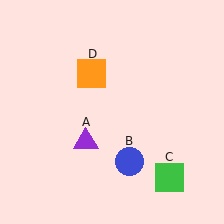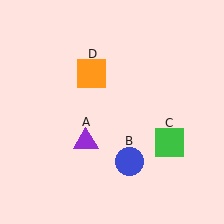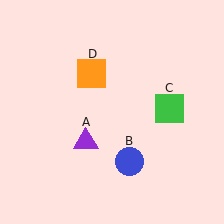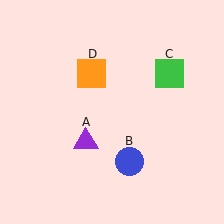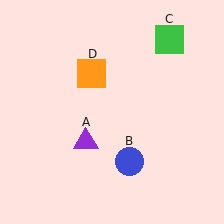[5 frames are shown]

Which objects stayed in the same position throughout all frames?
Purple triangle (object A) and blue circle (object B) and orange square (object D) remained stationary.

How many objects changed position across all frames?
1 object changed position: green square (object C).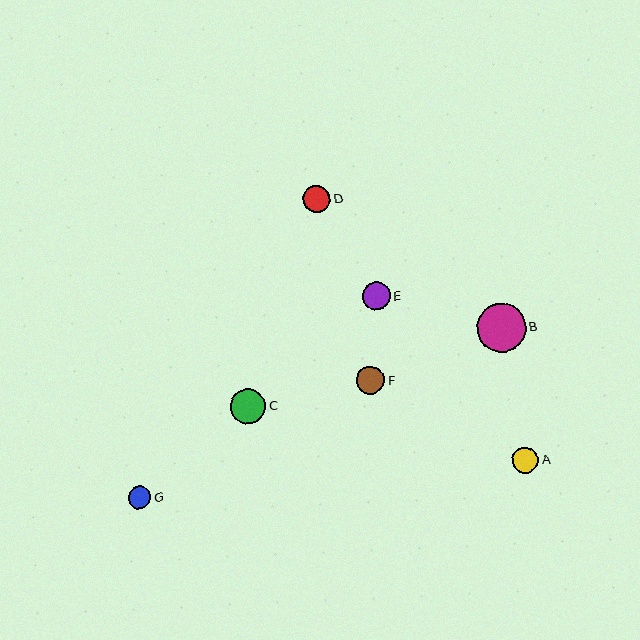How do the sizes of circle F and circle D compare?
Circle F and circle D are approximately the same size.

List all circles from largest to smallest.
From largest to smallest: B, C, E, F, D, A, G.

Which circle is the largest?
Circle B is the largest with a size of approximately 49 pixels.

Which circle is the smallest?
Circle G is the smallest with a size of approximately 22 pixels.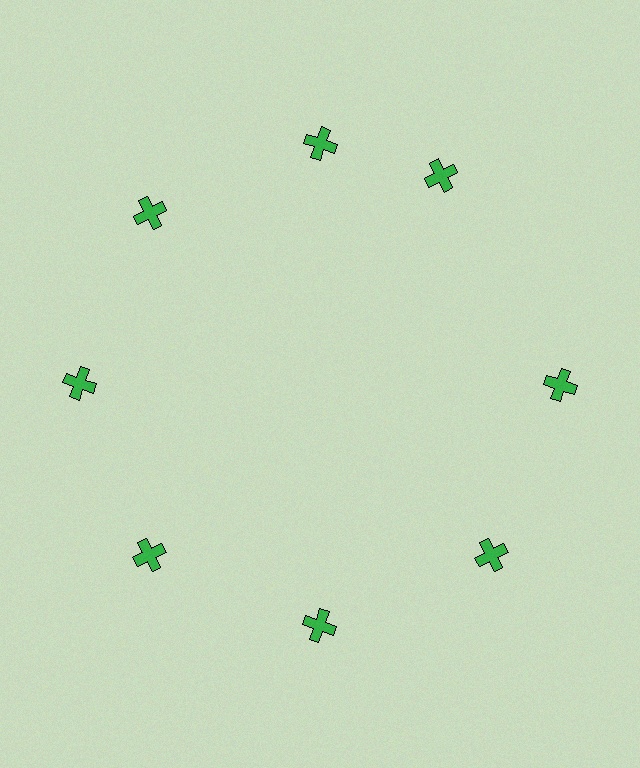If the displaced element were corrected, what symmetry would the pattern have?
It would have 8-fold rotational symmetry — the pattern would map onto itself every 45 degrees.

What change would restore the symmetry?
The symmetry would be restored by rotating it back into even spacing with its neighbors so that all 8 crosses sit at equal angles and equal distance from the center.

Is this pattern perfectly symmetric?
No. The 8 green crosses are arranged in a ring, but one element near the 2 o'clock position is rotated out of alignment along the ring, breaking the 8-fold rotational symmetry.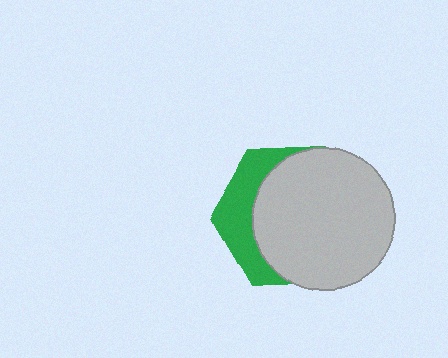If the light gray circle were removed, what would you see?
You would see the complete green hexagon.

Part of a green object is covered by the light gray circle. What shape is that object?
It is a hexagon.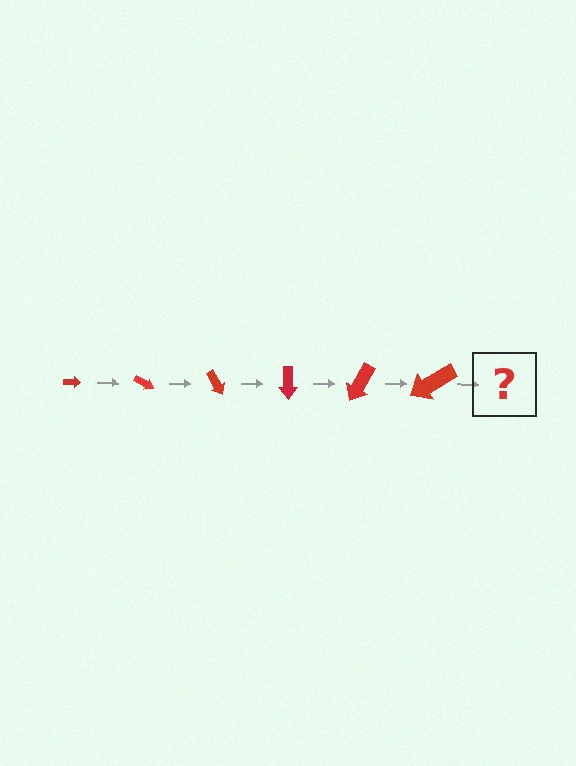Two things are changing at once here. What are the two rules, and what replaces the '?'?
The two rules are that the arrow grows larger each step and it rotates 30 degrees each step. The '?' should be an arrow, larger than the previous one and rotated 180 degrees from the start.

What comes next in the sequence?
The next element should be an arrow, larger than the previous one and rotated 180 degrees from the start.